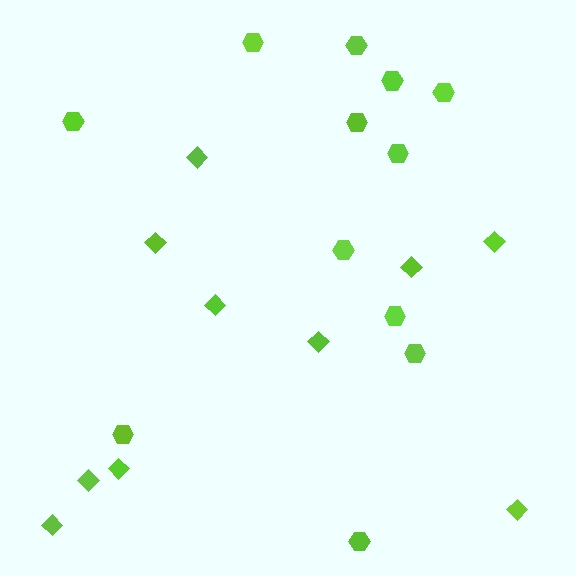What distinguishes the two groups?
There are 2 groups: one group of diamonds (10) and one group of hexagons (12).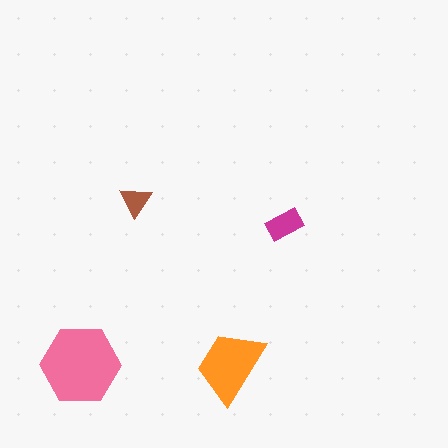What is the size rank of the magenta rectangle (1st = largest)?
3rd.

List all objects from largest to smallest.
The pink hexagon, the orange trapezoid, the magenta rectangle, the brown triangle.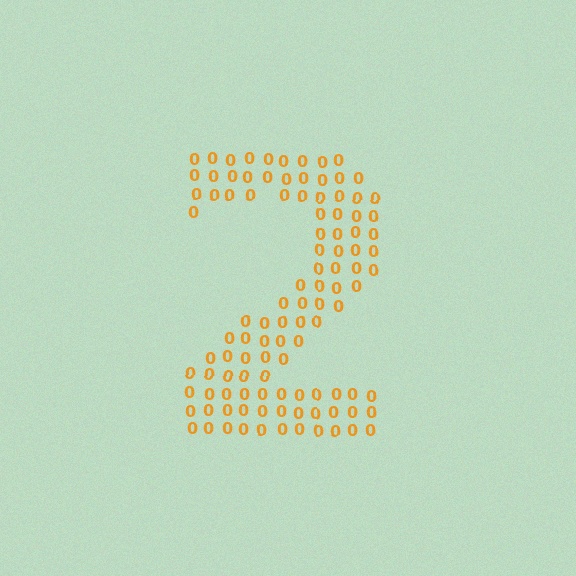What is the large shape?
The large shape is the digit 2.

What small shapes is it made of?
It is made of small digit 0's.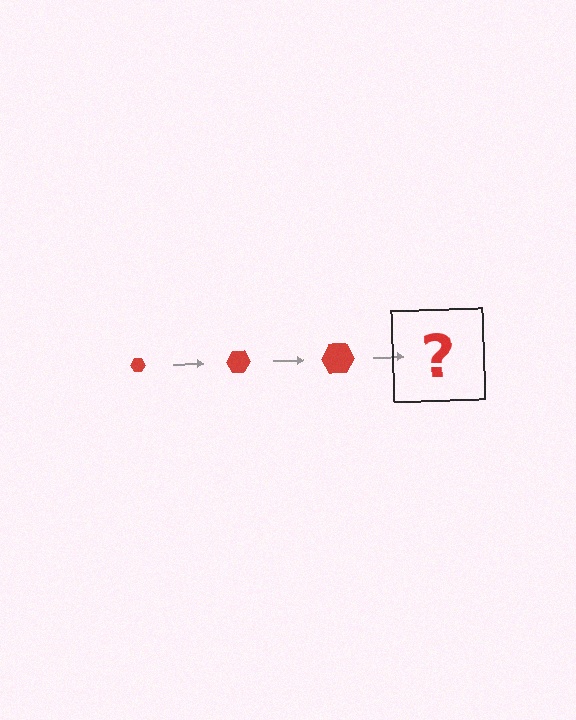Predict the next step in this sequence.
The next step is a red hexagon, larger than the previous one.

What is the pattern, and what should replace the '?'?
The pattern is that the hexagon gets progressively larger each step. The '?' should be a red hexagon, larger than the previous one.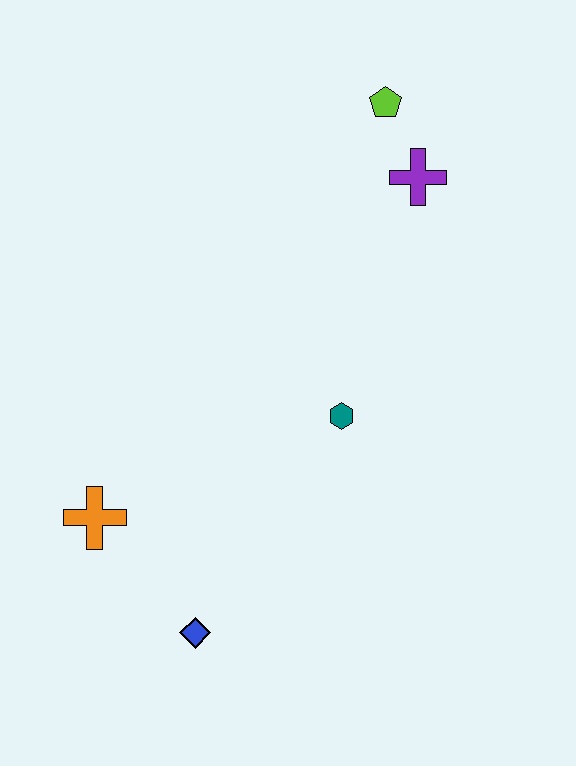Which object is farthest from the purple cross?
The blue diamond is farthest from the purple cross.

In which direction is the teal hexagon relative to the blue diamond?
The teal hexagon is above the blue diamond.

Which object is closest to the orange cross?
The blue diamond is closest to the orange cross.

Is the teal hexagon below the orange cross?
No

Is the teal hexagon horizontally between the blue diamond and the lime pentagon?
Yes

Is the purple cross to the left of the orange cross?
No